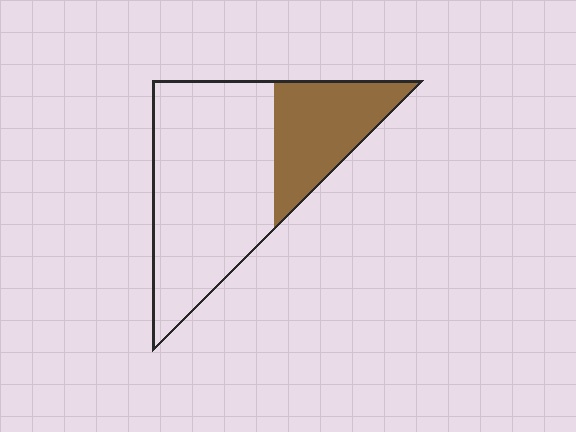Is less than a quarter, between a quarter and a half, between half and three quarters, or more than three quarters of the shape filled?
Between a quarter and a half.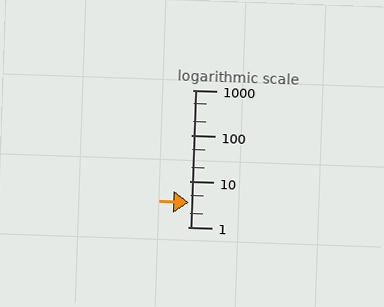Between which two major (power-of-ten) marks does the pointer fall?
The pointer is between 1 and 10.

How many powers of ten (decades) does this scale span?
The scale spans 3 decades, from 1 to 1000.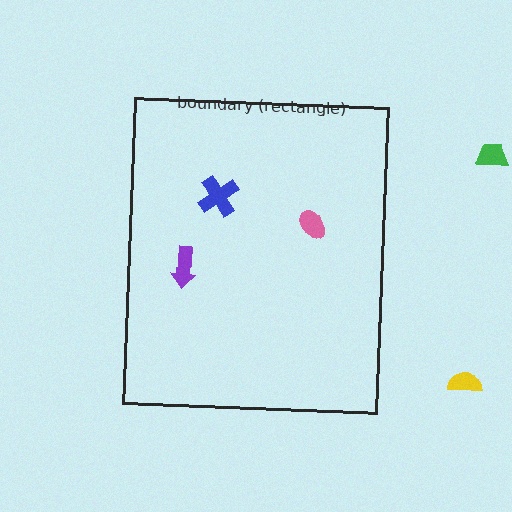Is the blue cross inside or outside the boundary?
Inside.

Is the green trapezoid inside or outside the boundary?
Outside.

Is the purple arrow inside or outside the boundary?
Inside.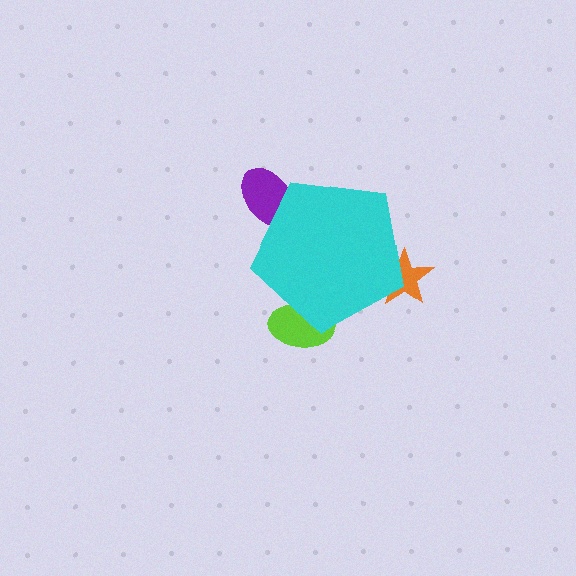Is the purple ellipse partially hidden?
Yes, the purple ellipse is partially hidden behind the cyan pentagon.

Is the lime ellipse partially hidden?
Yes, the lime ellipse is partially hidden behind the cyan pentagon.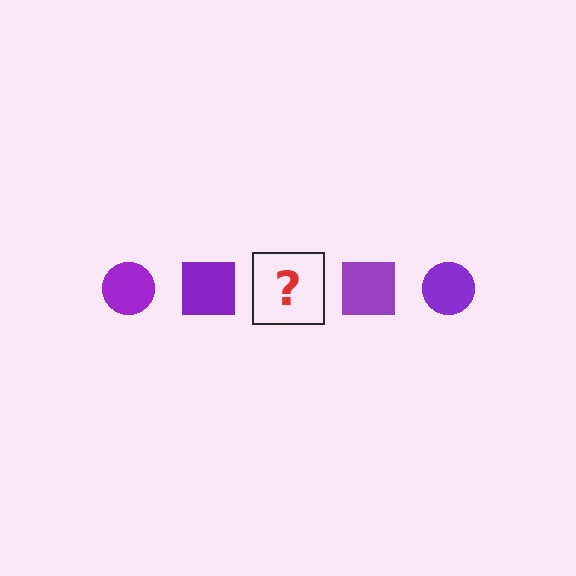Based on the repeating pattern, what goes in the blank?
The blank should be a purple circle.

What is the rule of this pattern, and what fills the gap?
The rule is that the pattern cycles through circle, square shapes in purple. The gap should be filled with a purple circle.